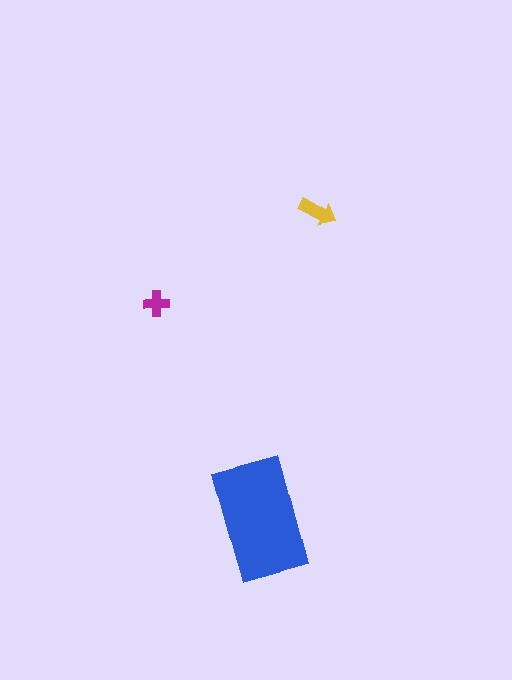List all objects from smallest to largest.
The magenta cross, the yellow arrow, the blue rectangle.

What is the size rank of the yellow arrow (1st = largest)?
2nd.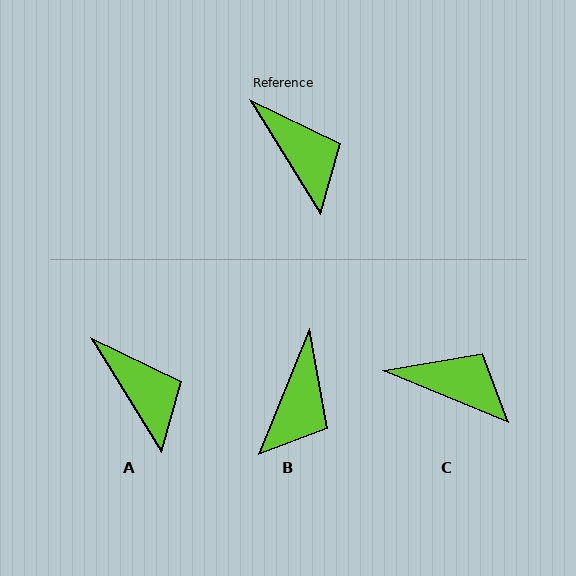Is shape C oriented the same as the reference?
No, it is off by about 36 degrees.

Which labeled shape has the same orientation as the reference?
A.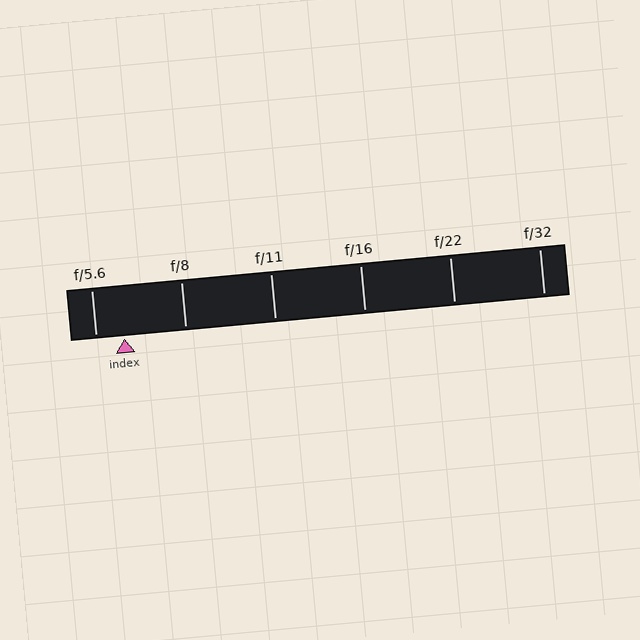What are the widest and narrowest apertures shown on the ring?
The widest aperture shown is f/5.6 and the narrowest is f/32.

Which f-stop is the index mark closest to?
The index mark is closest to f/5.6.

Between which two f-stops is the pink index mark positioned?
The index mark is between f/5.6 and f/8.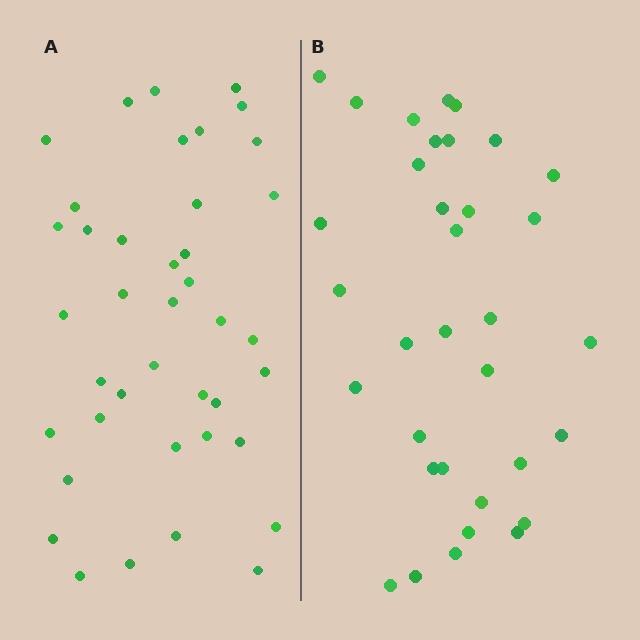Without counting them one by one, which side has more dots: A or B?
Region A (the left region) has more dots.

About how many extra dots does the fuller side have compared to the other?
Region A has about 6 more dots than region B.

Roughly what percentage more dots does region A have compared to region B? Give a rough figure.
About 20% more.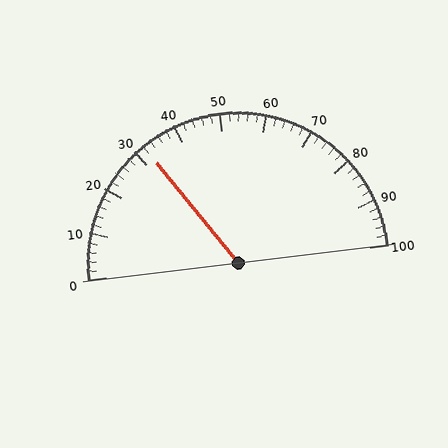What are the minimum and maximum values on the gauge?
The gauge ranges from 0 to 100.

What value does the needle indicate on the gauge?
The needle indicates approximately 32.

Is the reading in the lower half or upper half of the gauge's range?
The reading is in the lower half of the range (0 to 100).